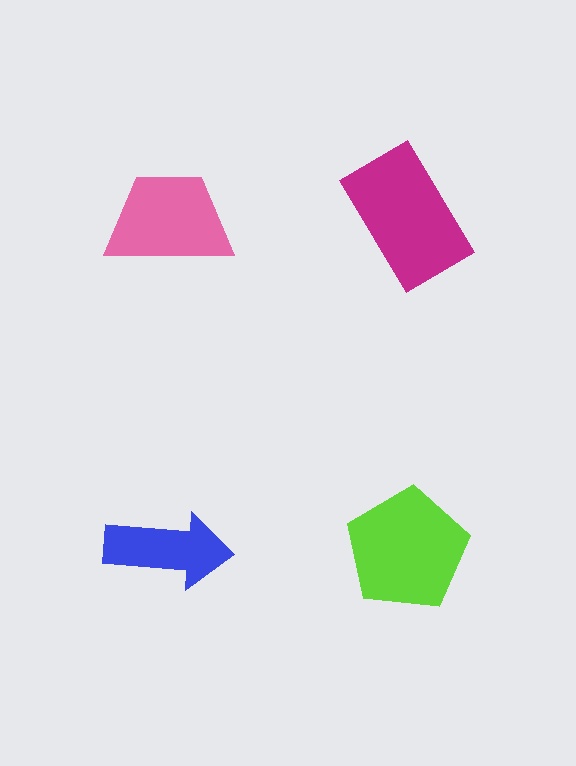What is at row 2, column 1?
A blue arrow.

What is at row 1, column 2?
A magenta rectangle.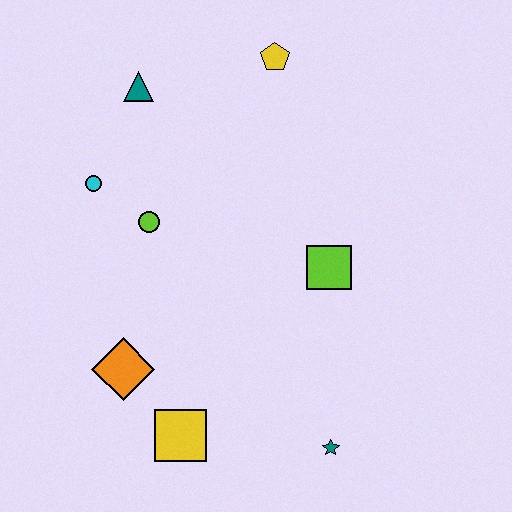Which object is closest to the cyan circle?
The lime circle is closest to the cyan circle.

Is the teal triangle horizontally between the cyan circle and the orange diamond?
No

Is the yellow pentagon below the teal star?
No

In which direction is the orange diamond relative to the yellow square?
The orange diamond is above the yellow square.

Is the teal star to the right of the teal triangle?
Yes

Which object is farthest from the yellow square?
The yellow pentagon is farthest from the yellow square.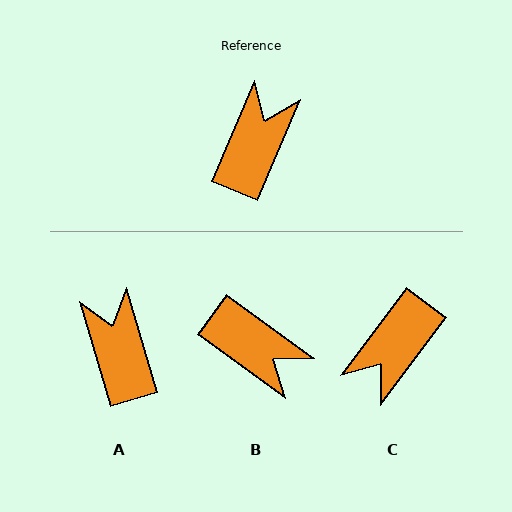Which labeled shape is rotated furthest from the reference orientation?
C, about 166 degrees away.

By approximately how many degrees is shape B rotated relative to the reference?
Approximately 103 degrees clockwise.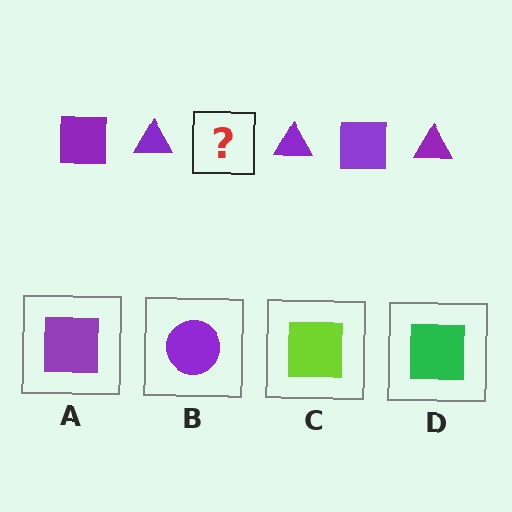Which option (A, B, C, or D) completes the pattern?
A.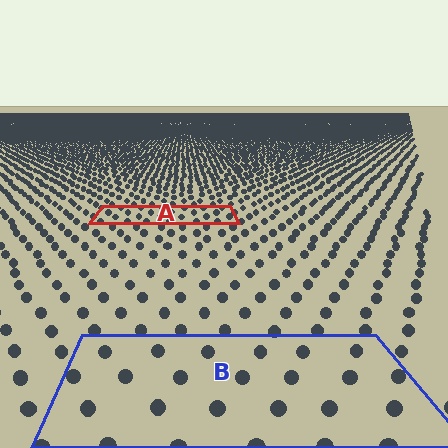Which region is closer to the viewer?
Region B is closer. The texture elements there are larger and more spread out.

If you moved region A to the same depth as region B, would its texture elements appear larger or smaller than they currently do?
They would appear larger. At a closer depth, the same texture elements are projected at a bigger on-screen size.